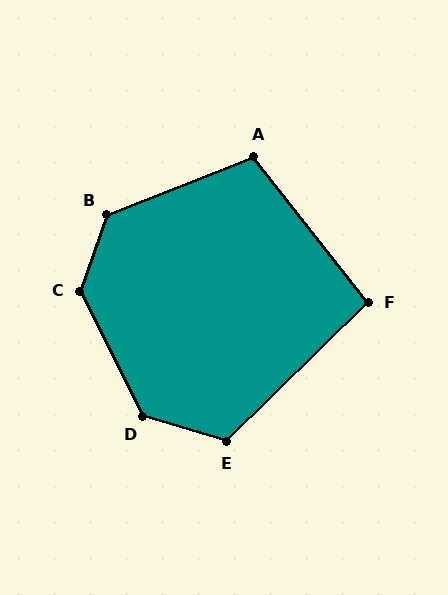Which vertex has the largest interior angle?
C, at approximately 135 degrees.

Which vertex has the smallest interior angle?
F, at approximately 96 degrees.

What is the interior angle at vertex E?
Approximately 119 degrees (obtuse).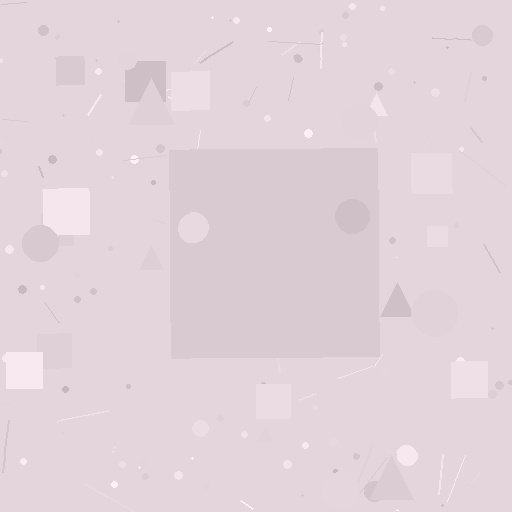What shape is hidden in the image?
A square is hidden in the image.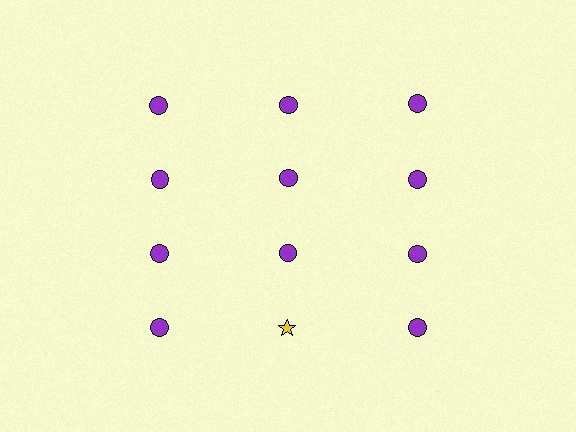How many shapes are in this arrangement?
There are 12 shapes arranged in a grid pattern.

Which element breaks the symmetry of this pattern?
The yellow star in the fourth row, second from left column breaks the symmetry. All other shapes are purple circles.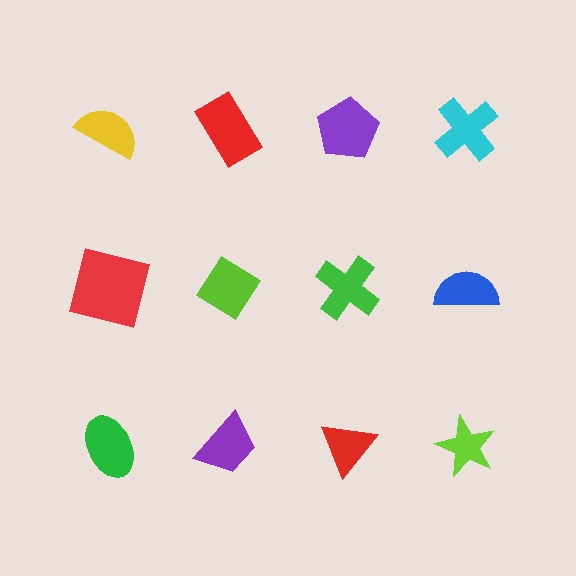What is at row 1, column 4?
A cyan cross.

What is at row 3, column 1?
A green ellipse.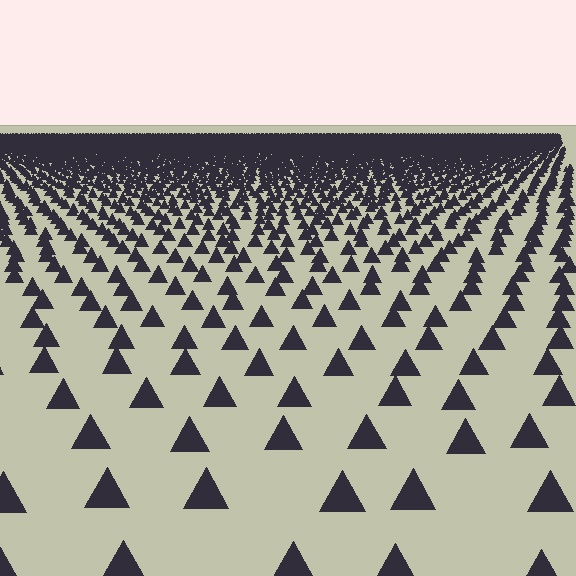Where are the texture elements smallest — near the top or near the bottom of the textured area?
Near the top.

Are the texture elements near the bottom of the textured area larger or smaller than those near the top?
Larger. Near the bottom, elements are closer to the viewer and appear at a bigger on-screen size.